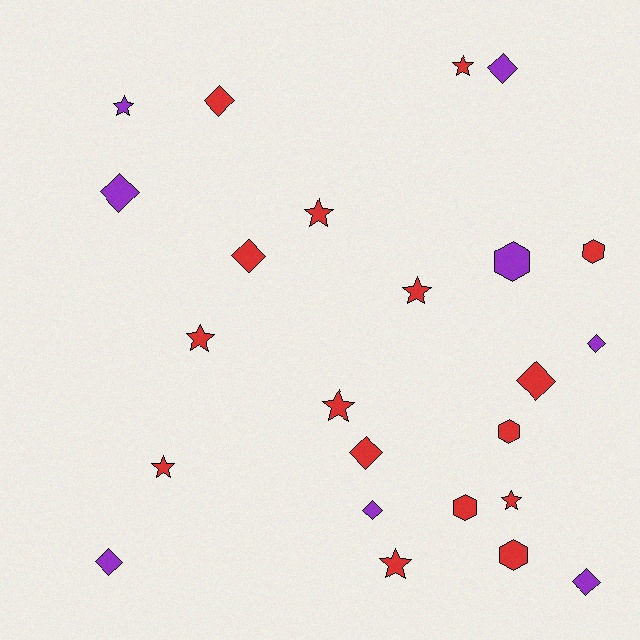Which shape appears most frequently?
Diamond, with 10 objects.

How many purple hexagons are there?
There is 1 purple hexagon.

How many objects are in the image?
There are 24 objects.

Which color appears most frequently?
Red, with 16 objects.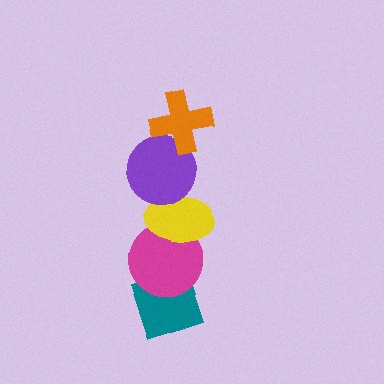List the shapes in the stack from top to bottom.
From top to bottom: the orange cross, the purple circle, the yellow ellipse, the magenta circle, the teal diamond.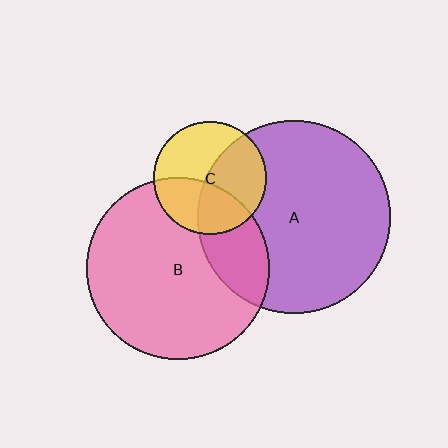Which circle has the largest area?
Circle A (purple).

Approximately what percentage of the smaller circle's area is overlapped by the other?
Approximately 40%.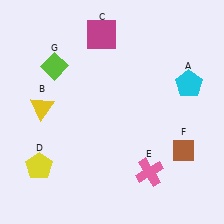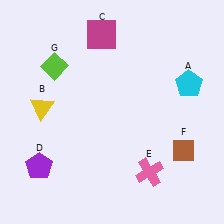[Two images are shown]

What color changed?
The pentagon (D) changed from yellow in Image 1 to purple in Image 2.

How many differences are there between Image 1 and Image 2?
There is 1 difference between the two images.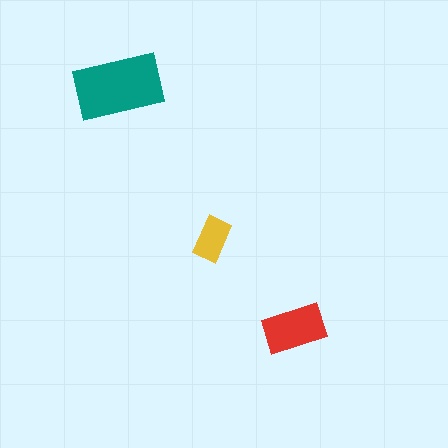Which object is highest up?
The teal rectangle is topmost.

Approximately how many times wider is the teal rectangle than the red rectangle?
About 1.5 times wider.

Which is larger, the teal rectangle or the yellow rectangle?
The teal one.